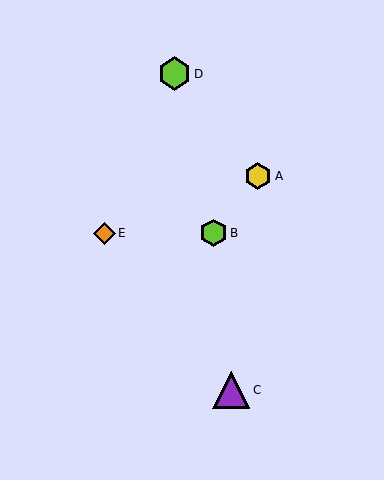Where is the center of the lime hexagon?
The center of the lime hexagon is at (174, 74).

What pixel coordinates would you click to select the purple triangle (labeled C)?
Click at (231, 390) to select the purple triangle C.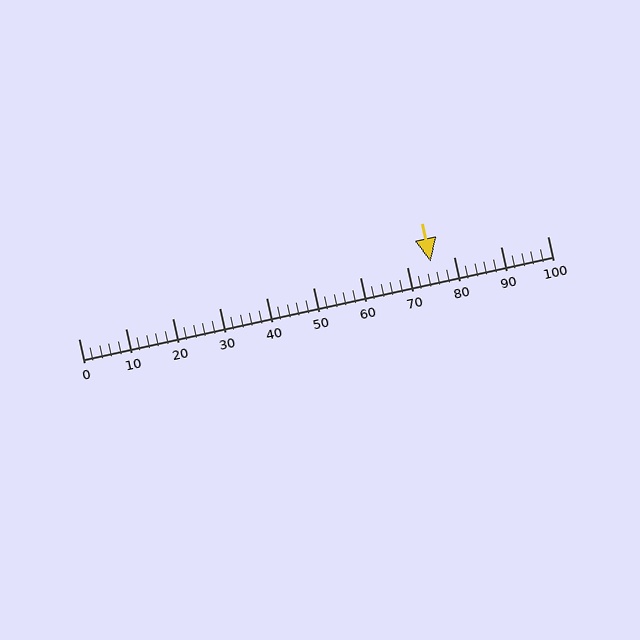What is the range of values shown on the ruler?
The ruler shows values from 0 to 100.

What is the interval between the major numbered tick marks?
The major tick marks are spaced 10 units apart.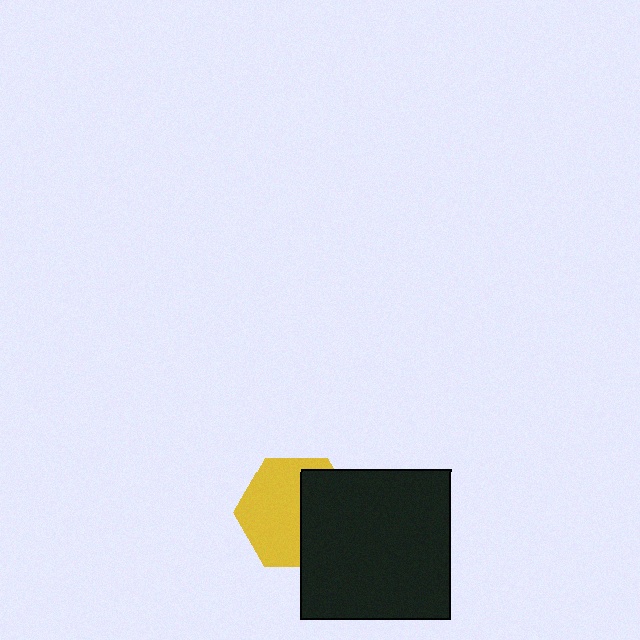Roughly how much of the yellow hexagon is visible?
About half of it is visible (roughly 58%).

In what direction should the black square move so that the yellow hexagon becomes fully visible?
The black square should move right. That is the shortest direction to clear the overlap and leave the yellow hexagon fully visible.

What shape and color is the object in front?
The object in front is a black square.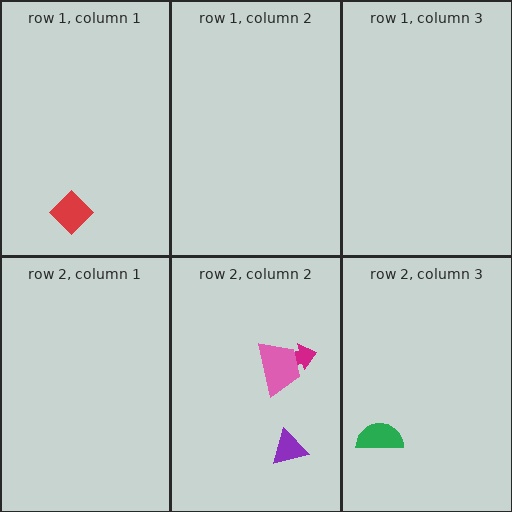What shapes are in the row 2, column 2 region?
The purple triangle, the magenta arrow, the pink trapezoid.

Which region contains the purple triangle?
The row 2, column 2 region.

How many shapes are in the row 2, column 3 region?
1.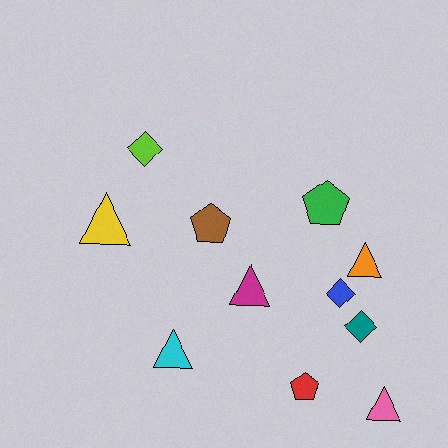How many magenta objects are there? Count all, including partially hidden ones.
There is 1 magenta object.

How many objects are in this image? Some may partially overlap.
There are 11 objects.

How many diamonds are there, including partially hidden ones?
There are 3 diamonds.